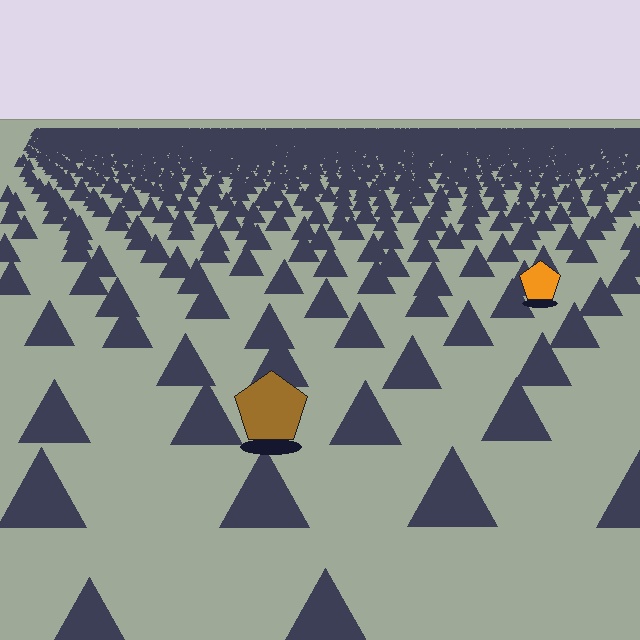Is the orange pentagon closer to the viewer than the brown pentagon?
No. The brown pentagon is closer — you can tell from the texture gradient: the ground texture is coarser near it.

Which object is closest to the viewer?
The brown pentagon is closest. The texture marks near it are larger and more spread out.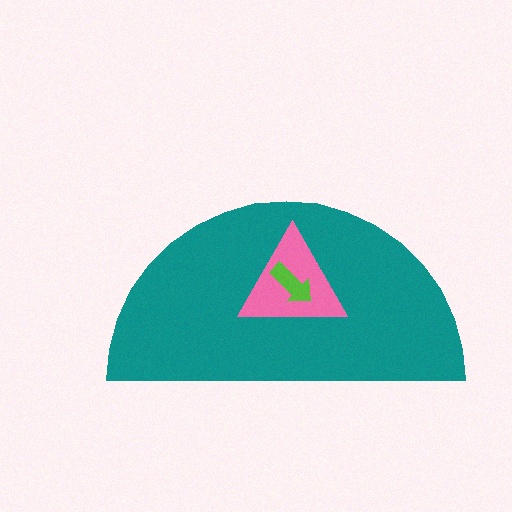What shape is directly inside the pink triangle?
The lime arrow.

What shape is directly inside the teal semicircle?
The pink triangle.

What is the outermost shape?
The teal semicircle.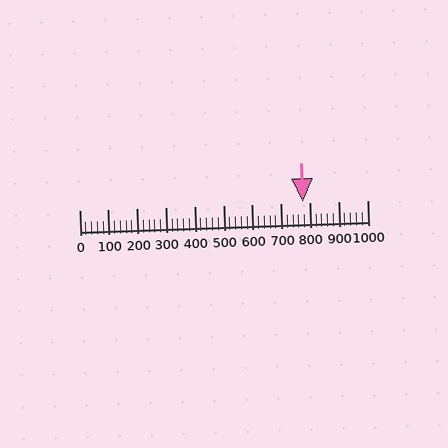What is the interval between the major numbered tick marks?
The major tick marks are spaced 100 units apart.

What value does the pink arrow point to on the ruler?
The pink arrow points to approximately 778.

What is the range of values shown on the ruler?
The ruler shows values from 0 to 1000.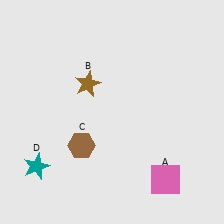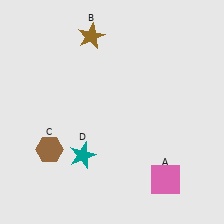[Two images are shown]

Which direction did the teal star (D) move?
The teal star (D) moved right.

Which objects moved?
The objects that moved are: the brown star (B), the brown hexagon (C), the teal star (D).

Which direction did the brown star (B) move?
The brown star (B) moved up.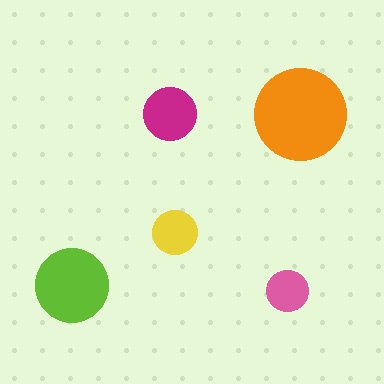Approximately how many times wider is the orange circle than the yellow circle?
About 2 times wider.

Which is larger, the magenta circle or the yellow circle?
The magenta one.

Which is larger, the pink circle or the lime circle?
The lime one.